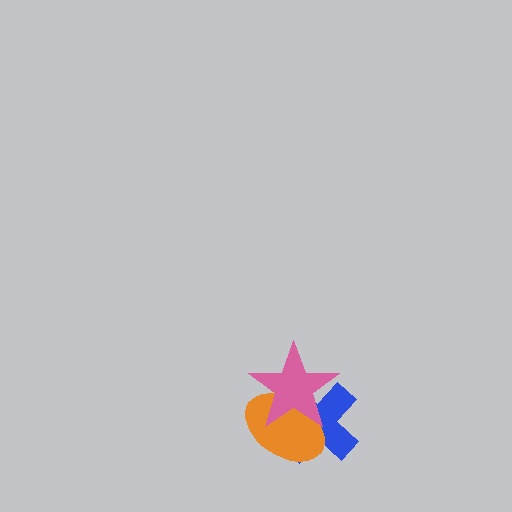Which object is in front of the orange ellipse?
The pink star is in front of the orange ellipse.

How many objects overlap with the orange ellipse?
2 objects overlap with the orange ellipse.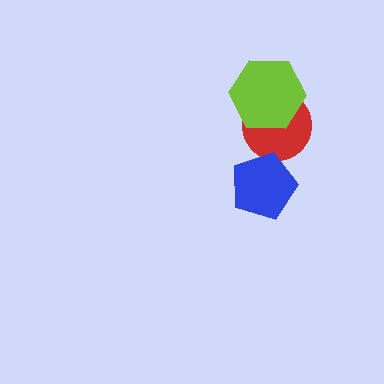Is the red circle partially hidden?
Yes, it is partially covered by another shape.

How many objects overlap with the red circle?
2 objects overlap with the red circle.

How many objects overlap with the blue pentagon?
1 object overlaps with the blue pentagon.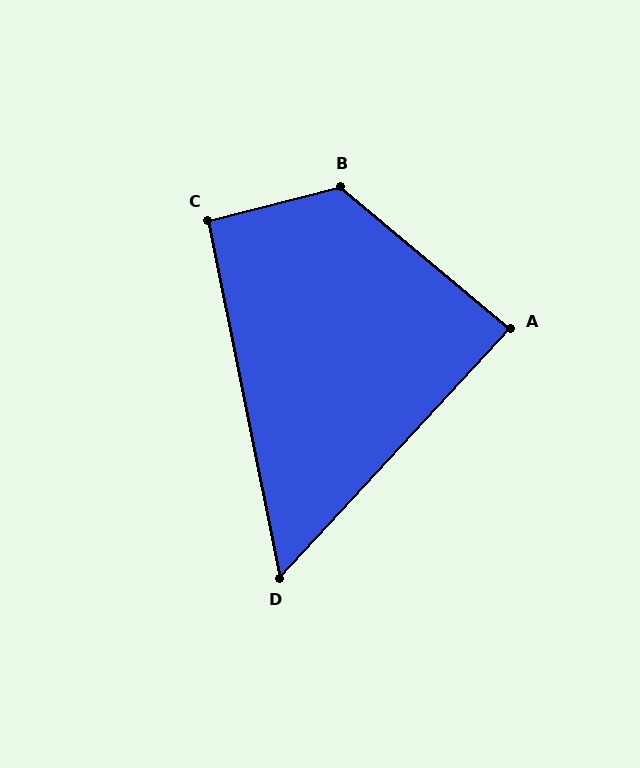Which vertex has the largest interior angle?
B, at approximately 126 degrees.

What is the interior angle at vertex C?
Approximately 93 degrees (approximately right).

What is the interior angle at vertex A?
Approximately 87 degrees (approximately right).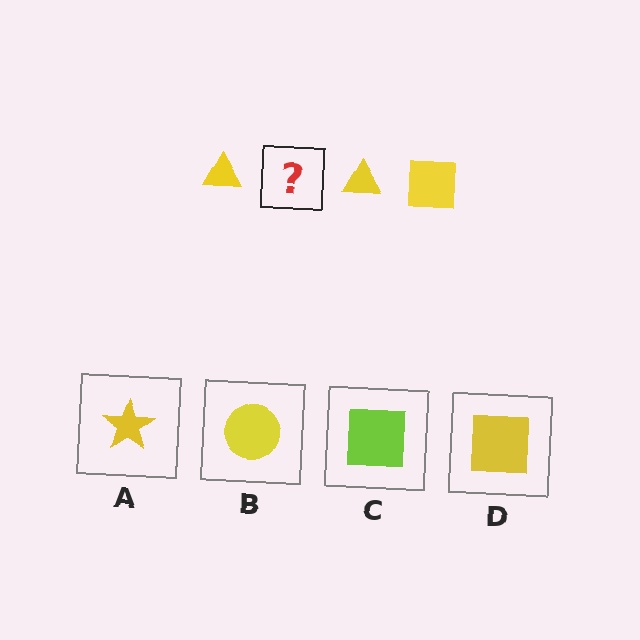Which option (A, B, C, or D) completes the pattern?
D.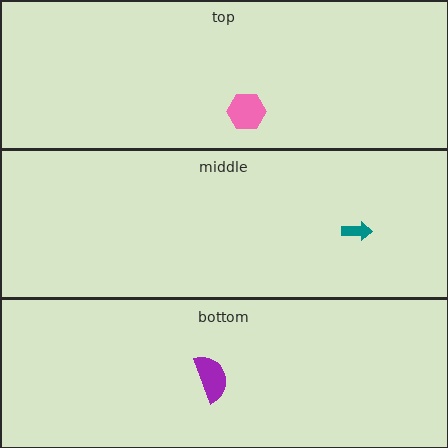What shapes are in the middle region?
The teal arrow.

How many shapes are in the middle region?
1.